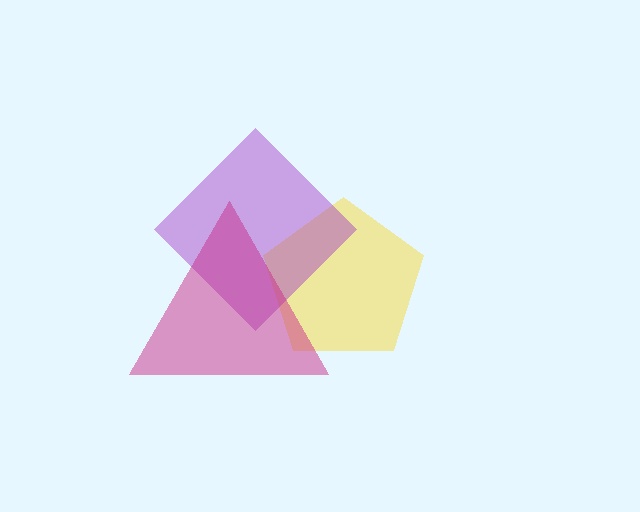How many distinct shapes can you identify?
There are 3 distinct shapes: a yellow pentagon, a purple diamond, a magenta triangle.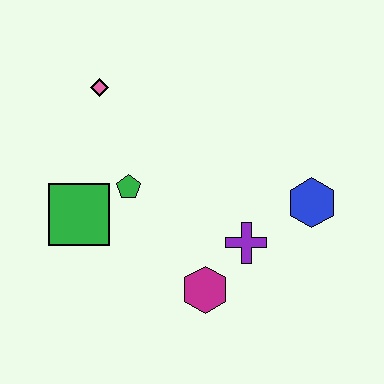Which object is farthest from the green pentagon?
The blue hexagon is farthest from the green pentagon.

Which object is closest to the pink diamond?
The green pentagon is closest to the pink diamond.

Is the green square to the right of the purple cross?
No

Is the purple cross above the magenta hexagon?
Yes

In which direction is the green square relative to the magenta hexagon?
The green square is to the left of the magenta hexagon.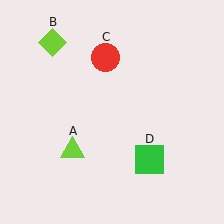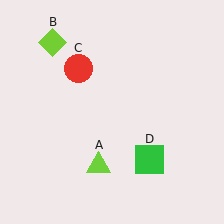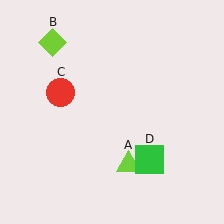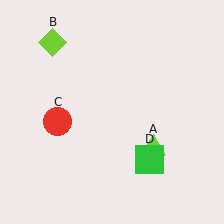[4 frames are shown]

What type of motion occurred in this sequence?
The lime triangle (object A), red circle (object C) rotated counterclockwise around the center of the scene.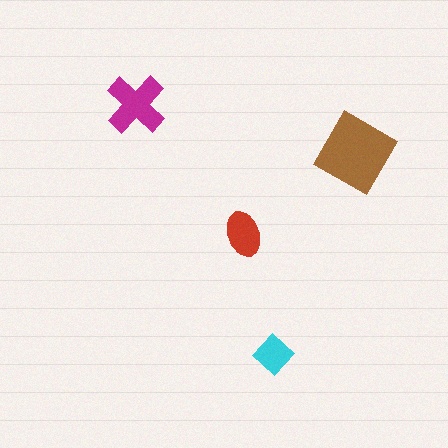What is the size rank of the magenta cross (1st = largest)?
2nd.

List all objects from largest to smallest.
The brown diamond, the magenta cross, the red ellipse, the cyan diamond.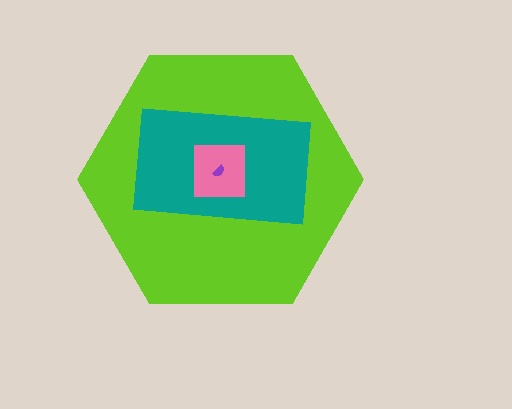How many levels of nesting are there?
4.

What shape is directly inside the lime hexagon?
The teal rectangle.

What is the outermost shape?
The lime hexagon.